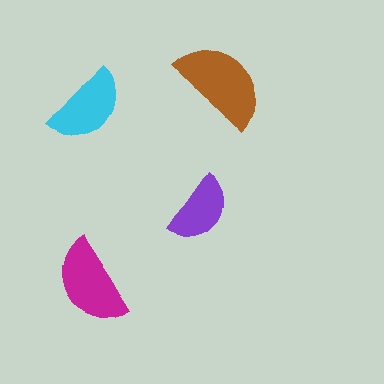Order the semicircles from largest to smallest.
the brown one, the magenta one, the cyan one, the purple one.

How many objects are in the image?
There are 4 objects in the image.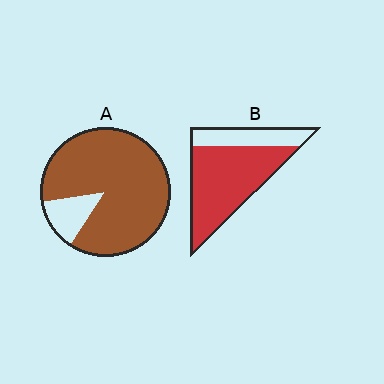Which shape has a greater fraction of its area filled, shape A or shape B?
Shape A.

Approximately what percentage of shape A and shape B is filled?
A is approximately 85% and B is approximately 75%.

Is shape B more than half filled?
Yes.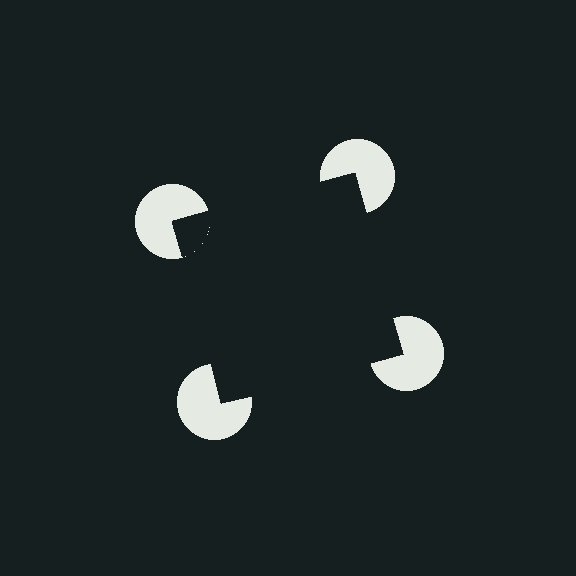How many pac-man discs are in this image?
There are 4 — one at each vertex of the illusory square.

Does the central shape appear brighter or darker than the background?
It typically appears slightly darker than the background, even though no actual brightness change is drawn.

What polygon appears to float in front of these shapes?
An illusory square — its edges are inferred from the aligned wedge cuts in the pac-man discs, not physically drawn.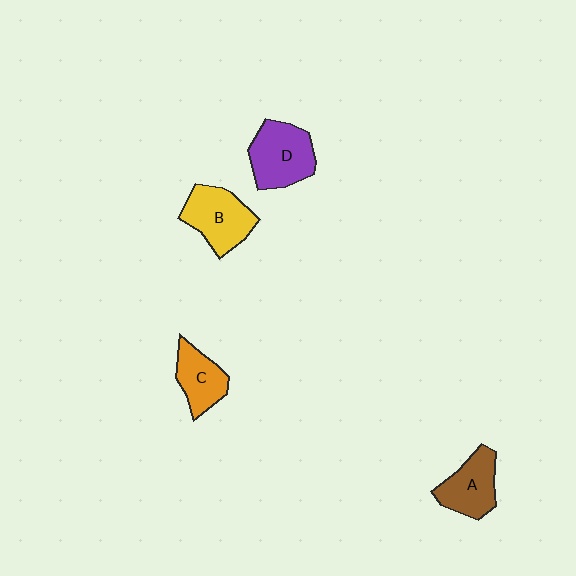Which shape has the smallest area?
Shape C (orange).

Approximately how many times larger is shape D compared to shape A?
Approximately 1.2 times.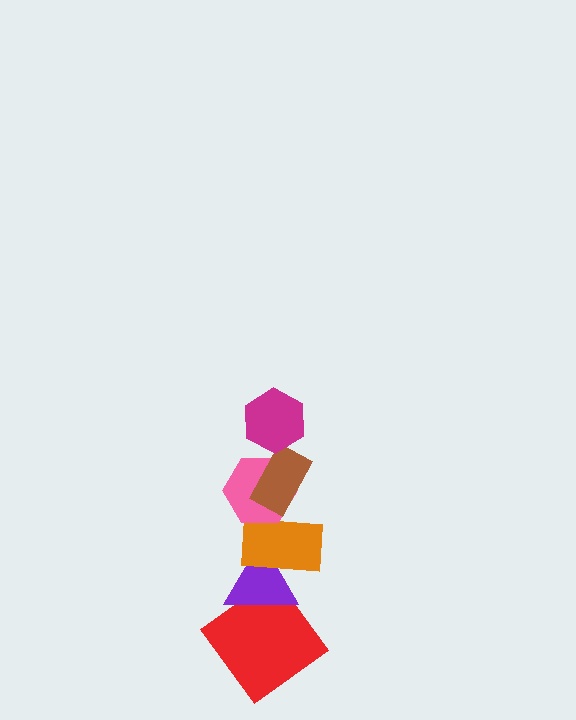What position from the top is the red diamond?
The red diamond is 6th from the top.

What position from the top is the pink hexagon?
The pink hexagon is 3rd from the top.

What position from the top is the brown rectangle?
The brown rectangle is 2nd from the top.